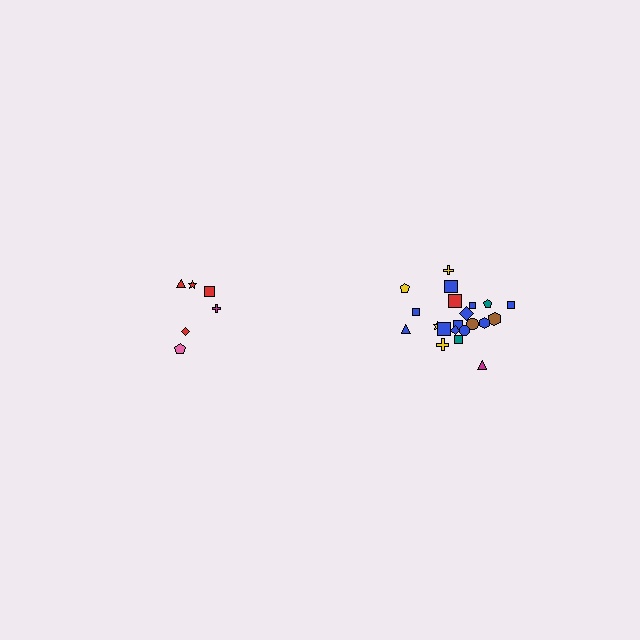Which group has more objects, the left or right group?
The right group.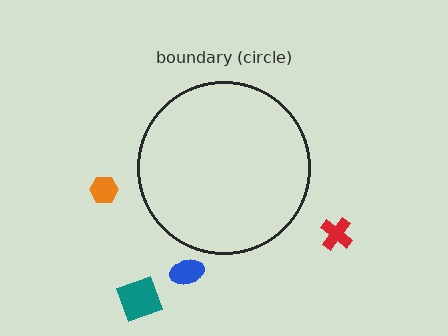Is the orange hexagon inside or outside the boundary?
Outside.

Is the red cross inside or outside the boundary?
Outside.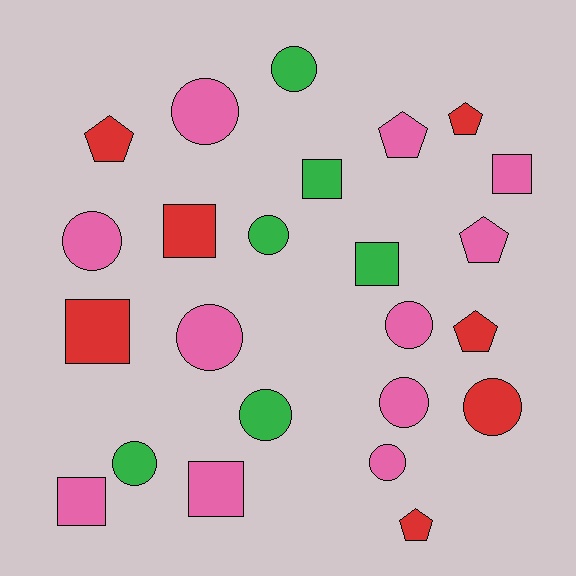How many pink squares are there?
There are 3 pink squares.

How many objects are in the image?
There are 24 objects.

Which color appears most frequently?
Pink, with 11 objects.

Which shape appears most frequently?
Circle, with 11 objects.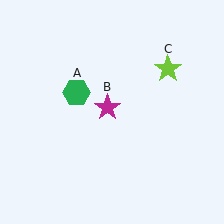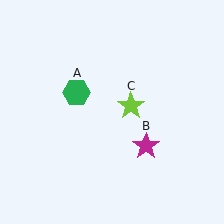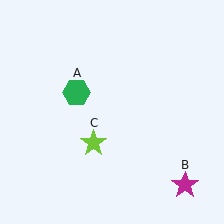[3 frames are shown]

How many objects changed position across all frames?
2 objects changed position: magenta star (object B), lime star (object C).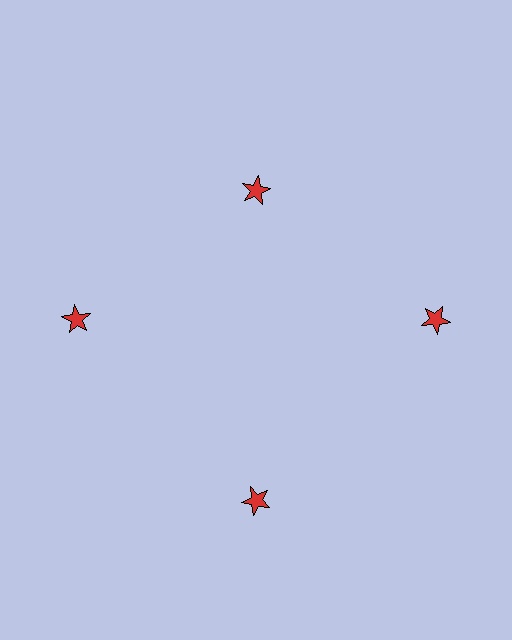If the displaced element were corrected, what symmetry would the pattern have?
It would have 4-fold rotational symmetry — the pattern would map onto itself every 90 degrees.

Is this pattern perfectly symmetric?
No. The 4 red stars are arranged in a ring, but one element near the 12 o'clock position is pulled inward toward the center, breaking the 4-fold rotational symmetry.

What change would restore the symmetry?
The symmetry would be restored by moving it outward, back onto the ring so that all 4 stars sit at equal angles and equal distance from the center.